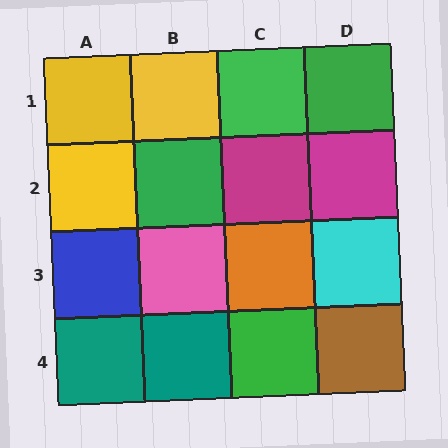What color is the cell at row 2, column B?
Green.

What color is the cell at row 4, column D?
Brown.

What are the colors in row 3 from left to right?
Blue, pink, orange, cyan.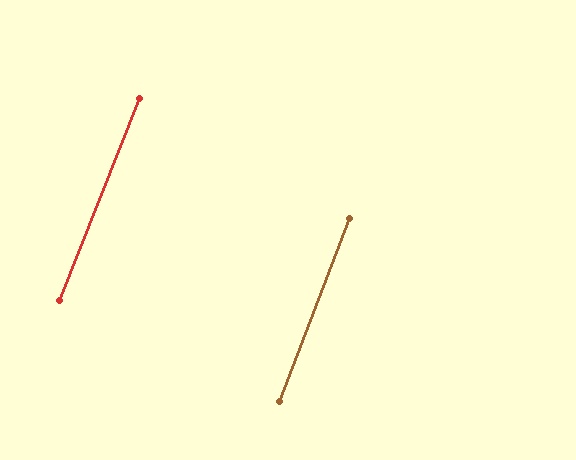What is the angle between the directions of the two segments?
Approximately 0 degrees.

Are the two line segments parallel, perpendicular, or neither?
Parallel — their directions differ by only 0.4°.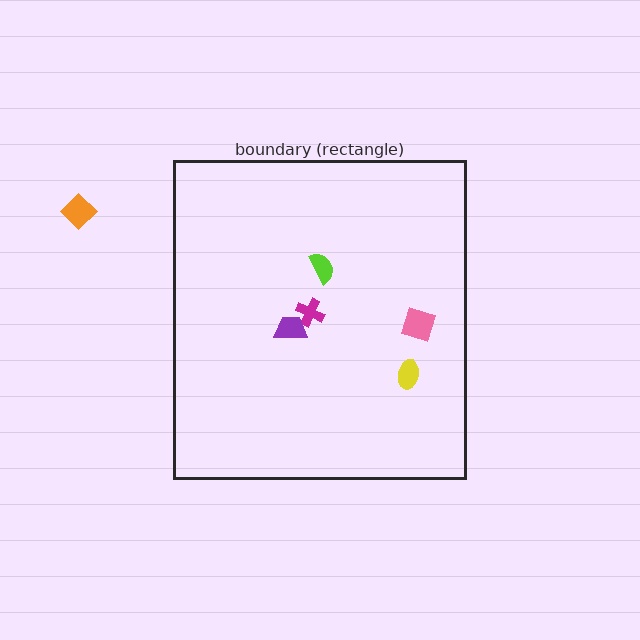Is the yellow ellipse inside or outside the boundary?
Inside.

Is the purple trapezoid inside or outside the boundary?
Inside.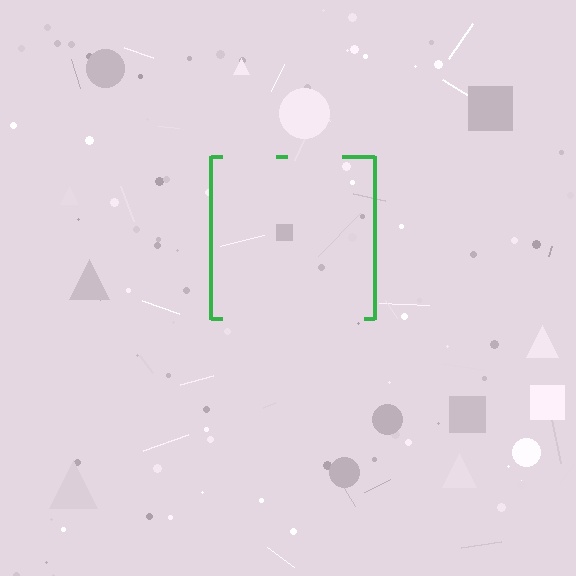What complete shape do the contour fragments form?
The contour fragments form a square.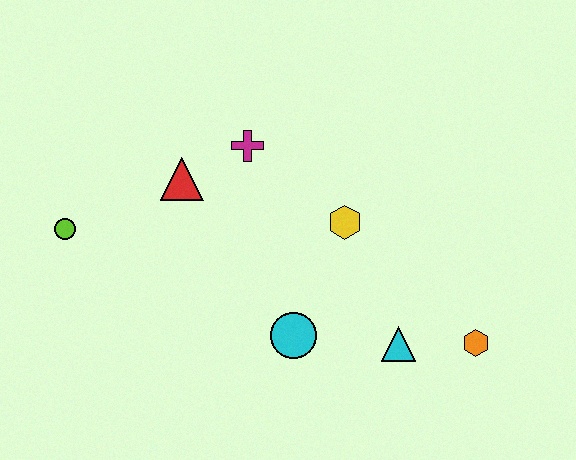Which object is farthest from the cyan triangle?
The lime circle is farthest from the cyan triangle.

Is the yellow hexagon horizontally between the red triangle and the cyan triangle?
Yes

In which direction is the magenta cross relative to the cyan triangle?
The magenta cross is above the cyan triangle.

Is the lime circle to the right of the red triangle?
No